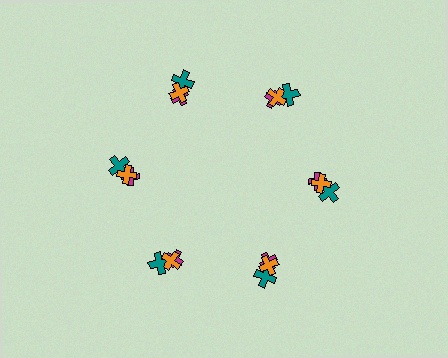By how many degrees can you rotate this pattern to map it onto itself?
The pattern maps onto itself every 60 degrees of rotation.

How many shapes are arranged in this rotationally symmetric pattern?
There are 18 shapes, arranged in 6 groups of 3.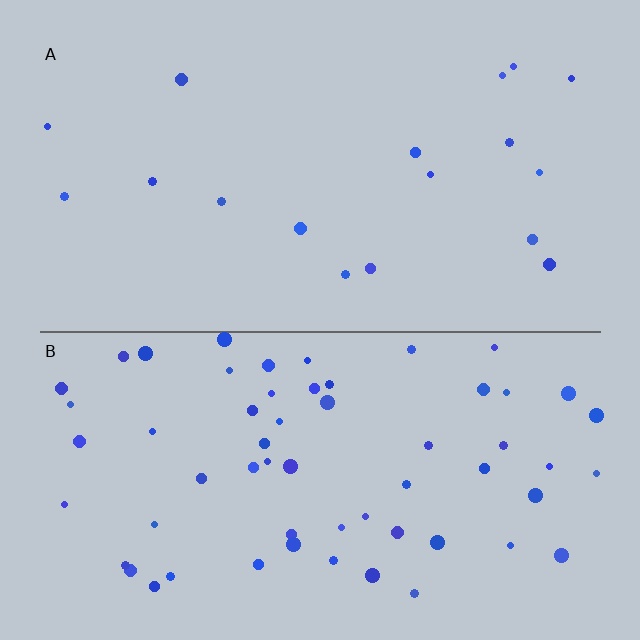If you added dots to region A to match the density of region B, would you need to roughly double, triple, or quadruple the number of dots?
Approximately triple.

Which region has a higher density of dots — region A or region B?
B (the bottom).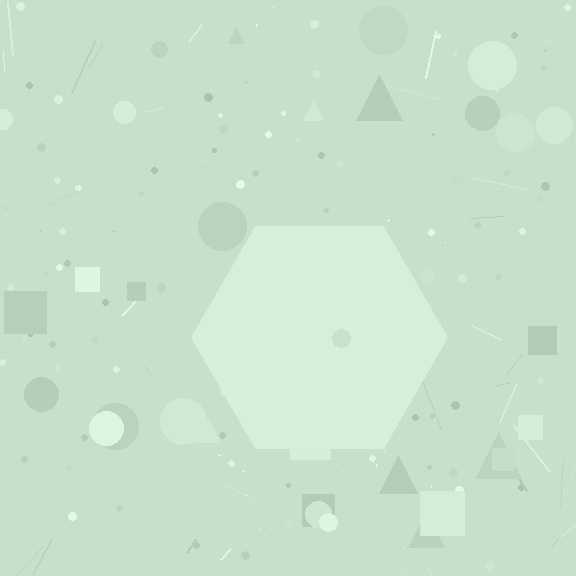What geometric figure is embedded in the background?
A hexagon is embedded in the background.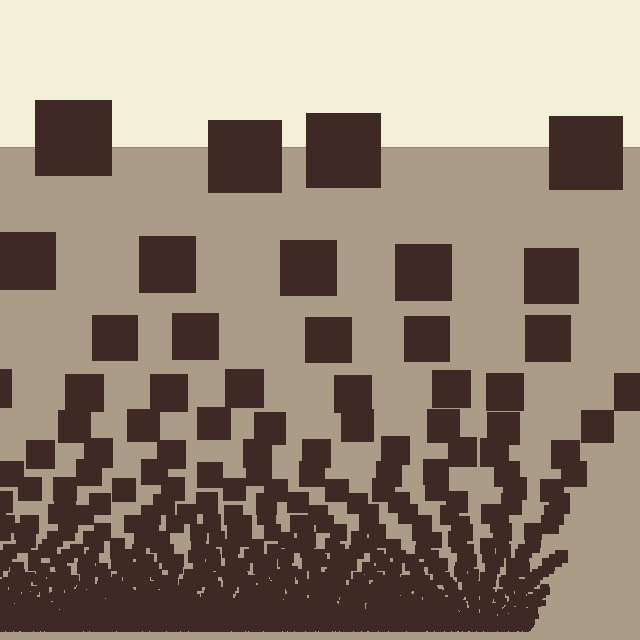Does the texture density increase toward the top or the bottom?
Density increases toward the bottom.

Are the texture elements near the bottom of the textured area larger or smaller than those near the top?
Smaller. The gradient is inverted — elements near the bottom are smaller and denser.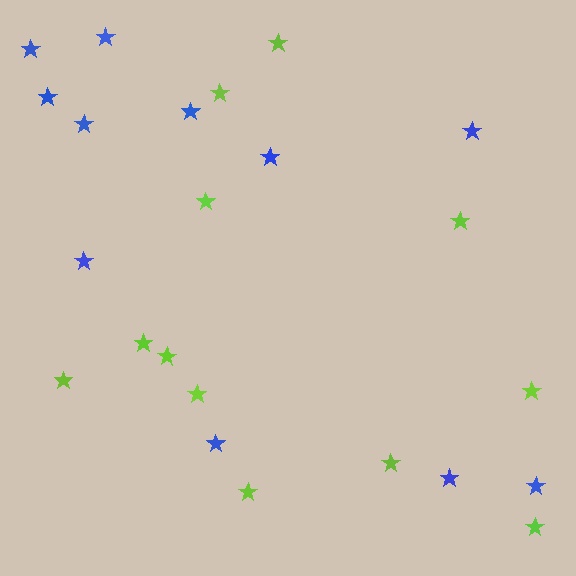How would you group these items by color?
There are 2 groups: one group of lime stars (12) and one group of blue stars (11).